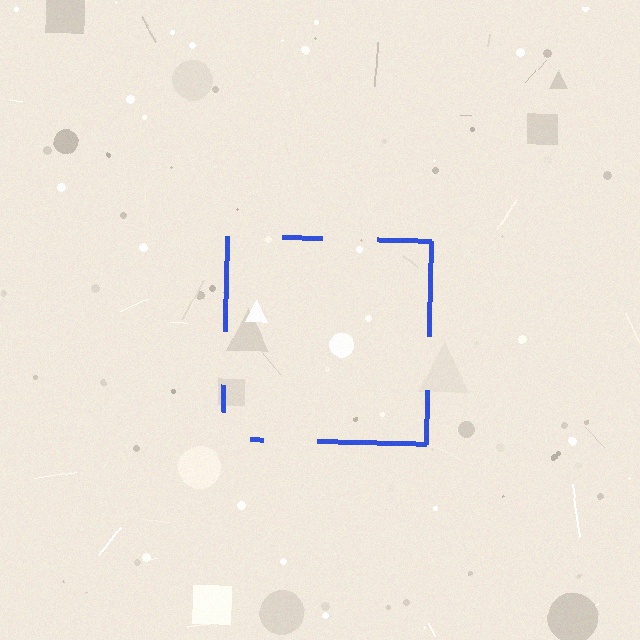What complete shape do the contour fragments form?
The contour fragments form a square.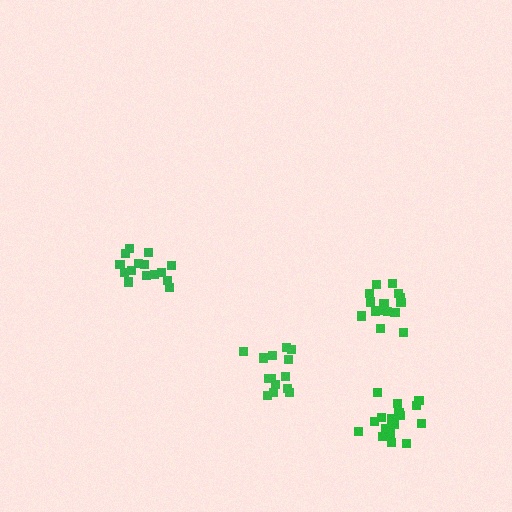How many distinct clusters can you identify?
There are 4 distinct clusters.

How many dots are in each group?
Group 1: 14 dots, Group 2: 17 dots, Group 3: 15 dots, Group 4: 15 dots (61 total).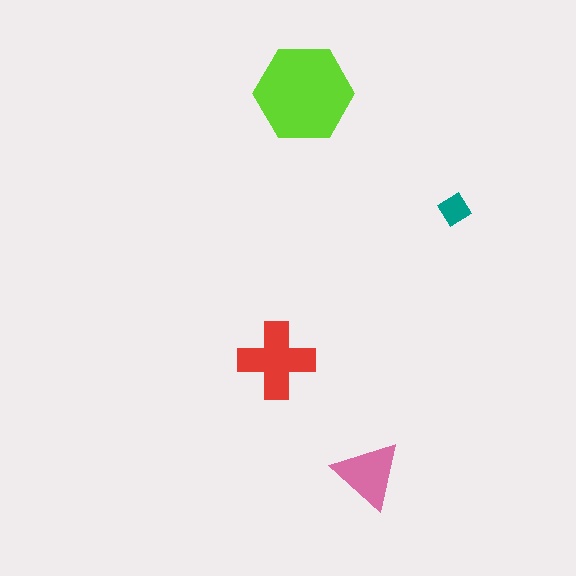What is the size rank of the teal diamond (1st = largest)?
4th.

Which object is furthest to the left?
The red cross is leftmost.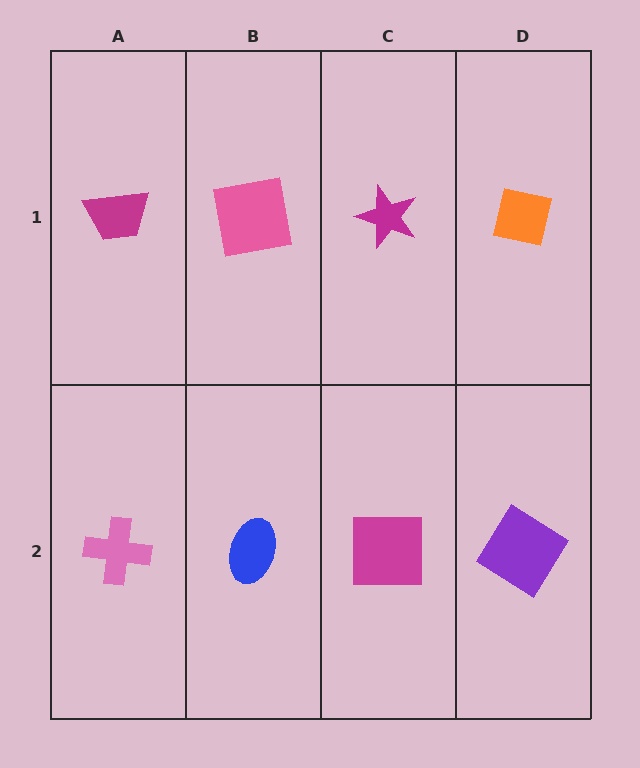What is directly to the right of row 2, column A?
A blue ellipse.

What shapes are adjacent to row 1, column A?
A pink cross (row 2, column A), a pink square (row 1, column B).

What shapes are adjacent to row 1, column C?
A magenta square (row 2, column C), a pink square (row 1, column B), an orange square (row 1, column D).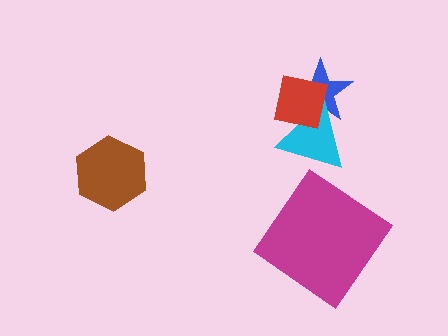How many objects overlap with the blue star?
2 objects overlap with the blue star.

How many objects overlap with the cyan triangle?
2 objects overlap with the cyan triangle.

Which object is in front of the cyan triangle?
The red square is in front of the cyan triangle.